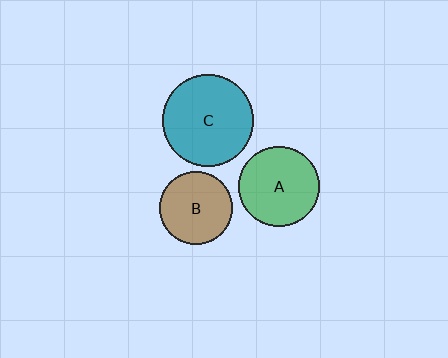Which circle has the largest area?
Circle C (teal).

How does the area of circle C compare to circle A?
Approximately 1.3 times.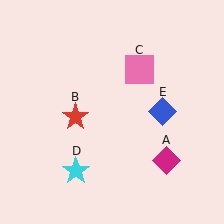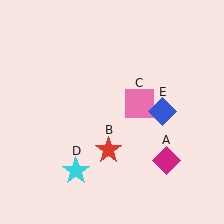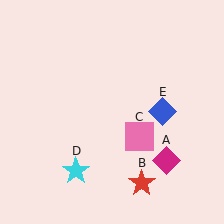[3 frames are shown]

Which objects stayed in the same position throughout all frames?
Magenta diamond (object A) and cyan star (object D) and blue diamond (object E) remained stationary.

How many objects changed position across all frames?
2 objects changed position: red star (object B), pink square (object C).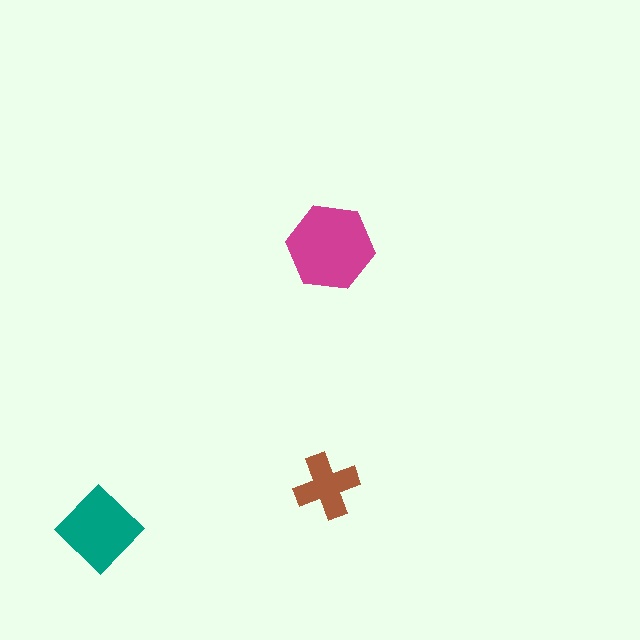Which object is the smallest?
The brown cross.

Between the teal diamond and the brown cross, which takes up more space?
The teal diamond.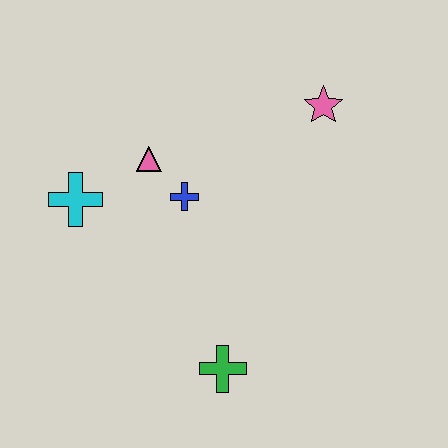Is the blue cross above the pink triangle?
No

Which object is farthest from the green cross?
The pink star is farthest from the green cross.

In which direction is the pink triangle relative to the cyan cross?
The pink triangle is to the right of the cyan cross.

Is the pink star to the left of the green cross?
No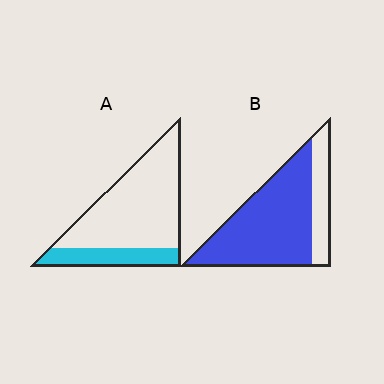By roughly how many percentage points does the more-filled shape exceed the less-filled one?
By roughly 55 percentage points (B over A).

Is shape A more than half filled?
No.